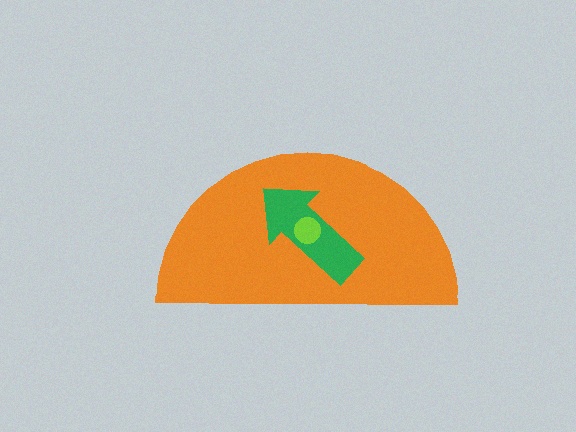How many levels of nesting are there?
3.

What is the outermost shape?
The orange semicircle.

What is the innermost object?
The lime circle.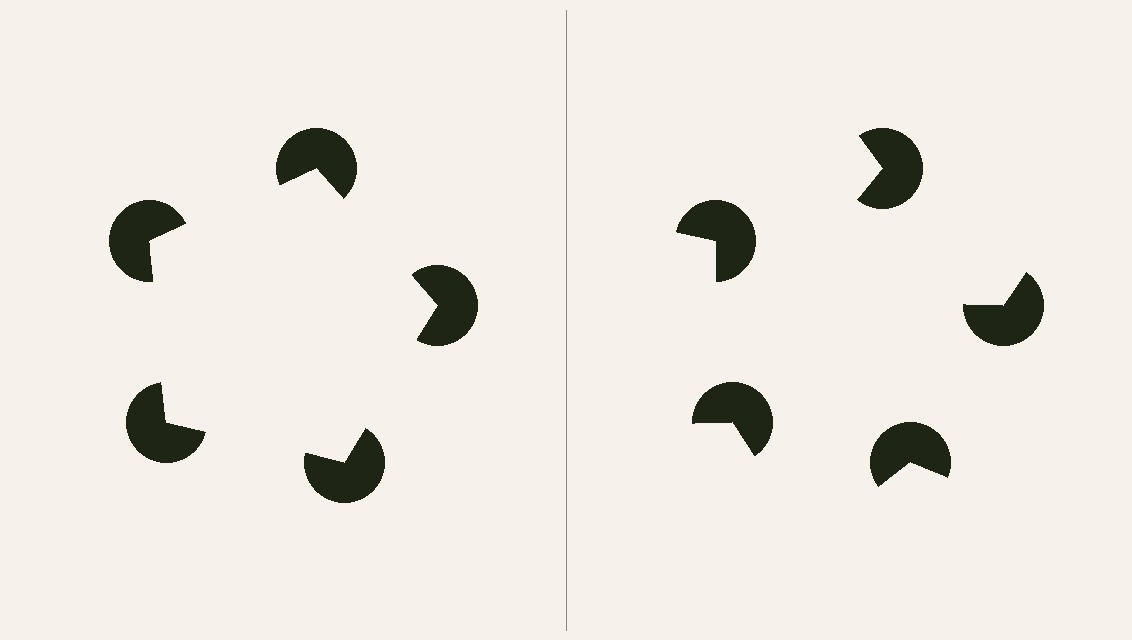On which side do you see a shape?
An illusory pentagon appears on the left side. On the right side the wedge cuts are rotated, so no coherent shape forms.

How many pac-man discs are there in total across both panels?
10 — 5 on each side.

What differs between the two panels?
The pac-man discs are positioned identically on both sides; only the wedge orientations differ. On the left they align to a pentagon; on the right they are misaligned.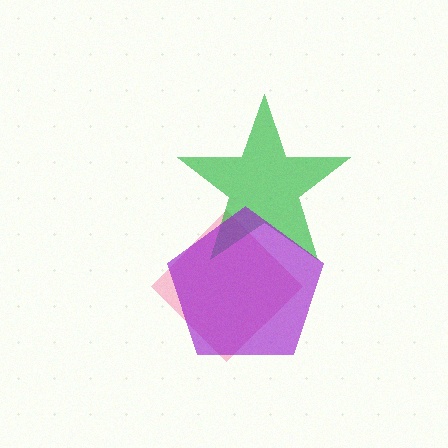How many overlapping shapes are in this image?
There are 3 overlapping shapes in the image.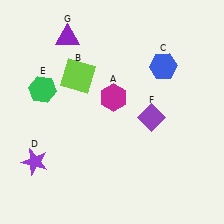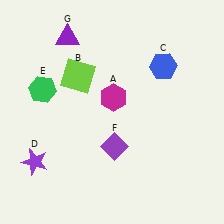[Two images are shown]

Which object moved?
The purple diamond (F) moved left.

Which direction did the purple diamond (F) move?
The purple diamond (F) moved left.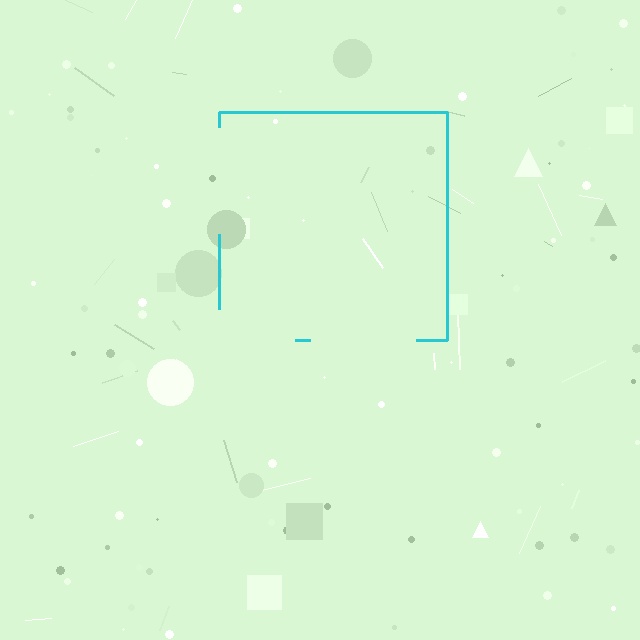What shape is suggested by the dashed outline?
The dashed outline suggests a square.